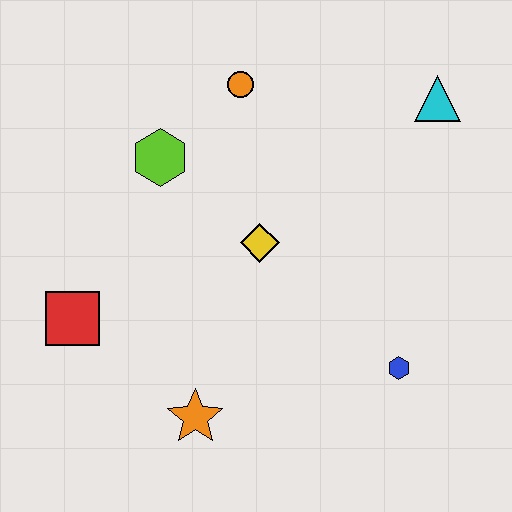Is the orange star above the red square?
No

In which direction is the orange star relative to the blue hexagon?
The orange star is to the left of the blue hexagon.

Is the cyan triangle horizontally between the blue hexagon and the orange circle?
No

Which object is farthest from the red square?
The cyan triangle is farthest from the red square.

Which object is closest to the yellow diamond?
The lime hexagon is closest to the yellow diamond.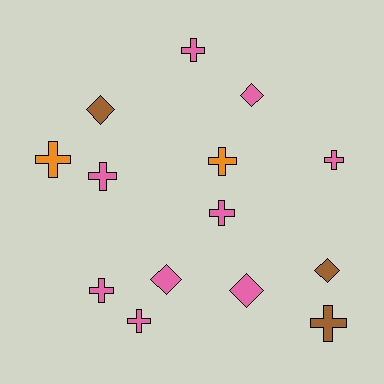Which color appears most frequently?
Pink, with 9 objects.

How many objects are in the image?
There are 14 objects.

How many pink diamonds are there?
There are 3 pink diamonds.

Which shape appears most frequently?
Cross, with 9 objects.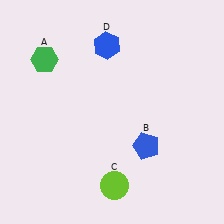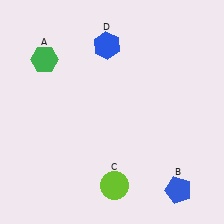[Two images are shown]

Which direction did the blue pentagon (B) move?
The blue pentagon (B) moved down.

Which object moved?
The blue pentagon (B) moved down.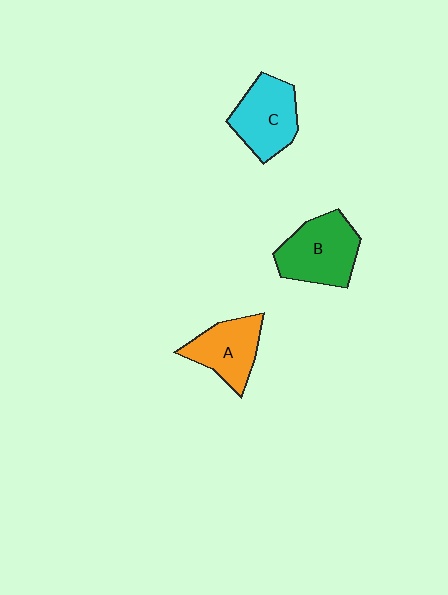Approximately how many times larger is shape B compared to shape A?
Approximately 1.2 times.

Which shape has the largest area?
Shape B (green).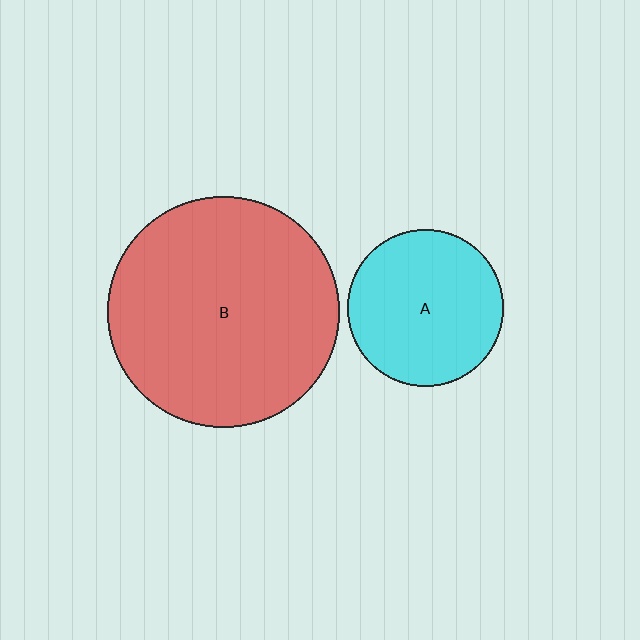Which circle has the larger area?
Circle B (red).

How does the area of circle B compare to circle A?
Approximately 2.2 times.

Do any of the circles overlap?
No, none of the circles overlap.